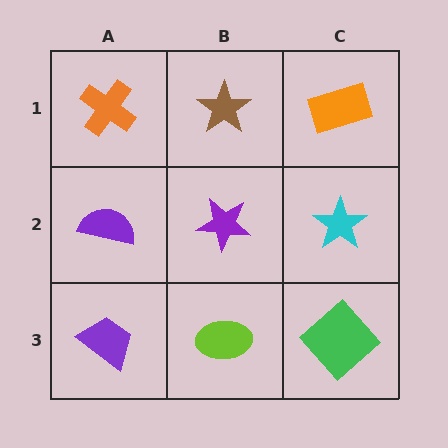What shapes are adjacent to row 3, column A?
A purple semicircle (row 2, column A), a lime ellipse (row 3, column B).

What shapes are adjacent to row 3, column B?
A purple star (row 2, column B), a purple trapezoid (row 3, column A), a green diamond (row 3, column C).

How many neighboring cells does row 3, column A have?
2.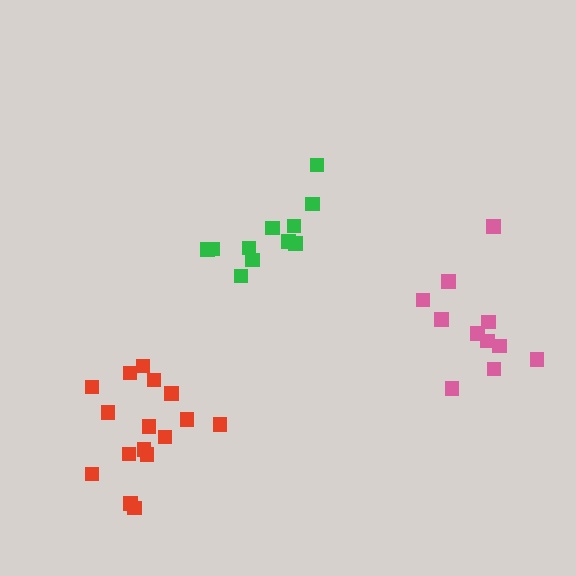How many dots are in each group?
Group 1: 11 dots, Group 2: 11 dots, Group 3: 16 dots (38 total).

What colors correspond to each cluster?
The clusters are colored: green, pink, red.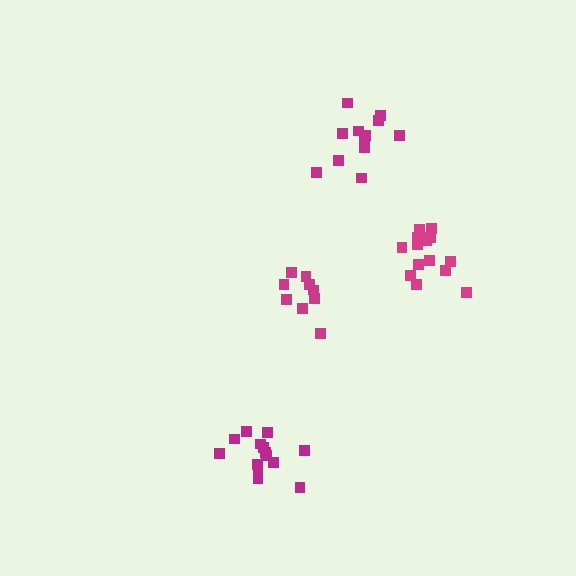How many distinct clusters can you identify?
There are 4 distinct clusters.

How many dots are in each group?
Group 1: 9 dots, Group 2: 14 dots, Group 3: 12 dots, Group 4: 15 dots (50 total).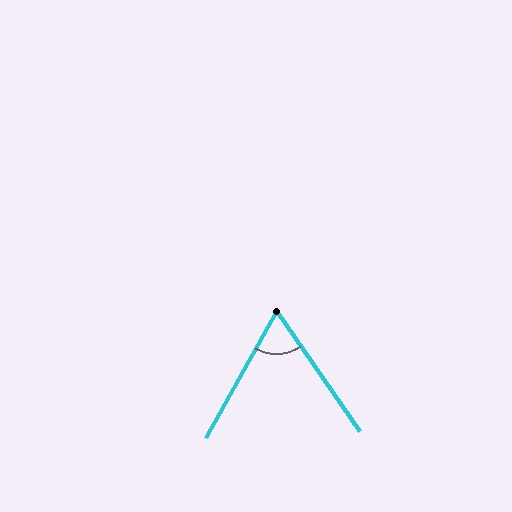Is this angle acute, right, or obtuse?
It is acute.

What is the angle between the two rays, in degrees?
Approximately 64 degrees.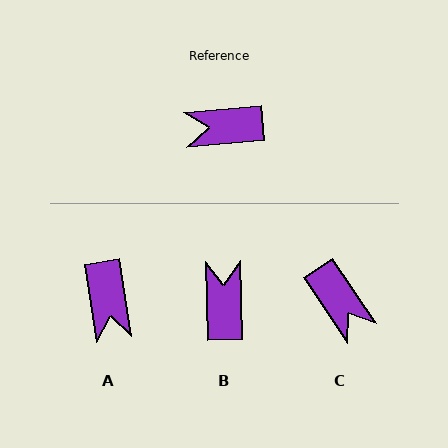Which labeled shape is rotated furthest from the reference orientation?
C, about 119 degrees away.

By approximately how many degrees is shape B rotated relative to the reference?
Approximately 93 degrees clockwise.